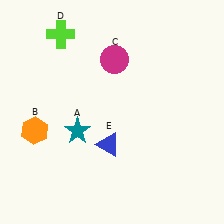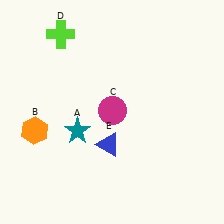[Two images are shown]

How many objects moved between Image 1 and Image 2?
1 object moved between the two images.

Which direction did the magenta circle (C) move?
The magenta circle (C) moved down.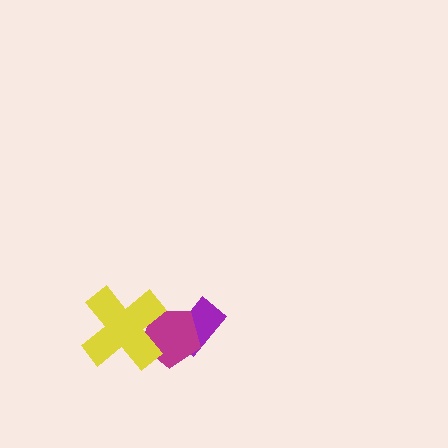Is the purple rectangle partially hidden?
Yes, it is partially covered by another shape.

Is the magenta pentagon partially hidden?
Yes, it is partially covered by another shape.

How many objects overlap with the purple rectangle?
1 object overlaps with the purple rectangle.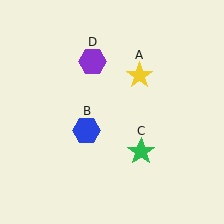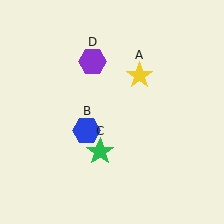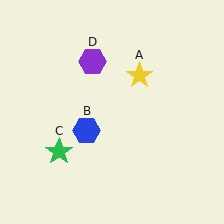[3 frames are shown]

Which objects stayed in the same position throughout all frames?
Yellow star (object A) and blue hexagon (object B) and purple hexagon (object D) remained stationary.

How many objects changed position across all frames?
1 object changed position: green star (object C).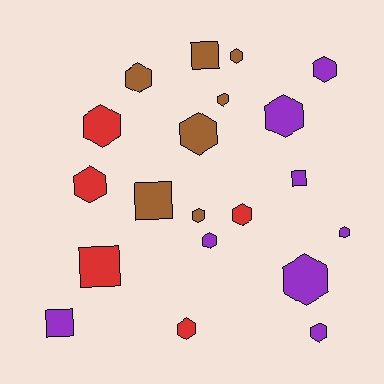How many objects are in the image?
There are 20 objects.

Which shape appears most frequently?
Hexagon, with 15 objects.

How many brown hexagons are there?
There are 5 brown hexagons.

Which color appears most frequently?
Purple, with 8 objects.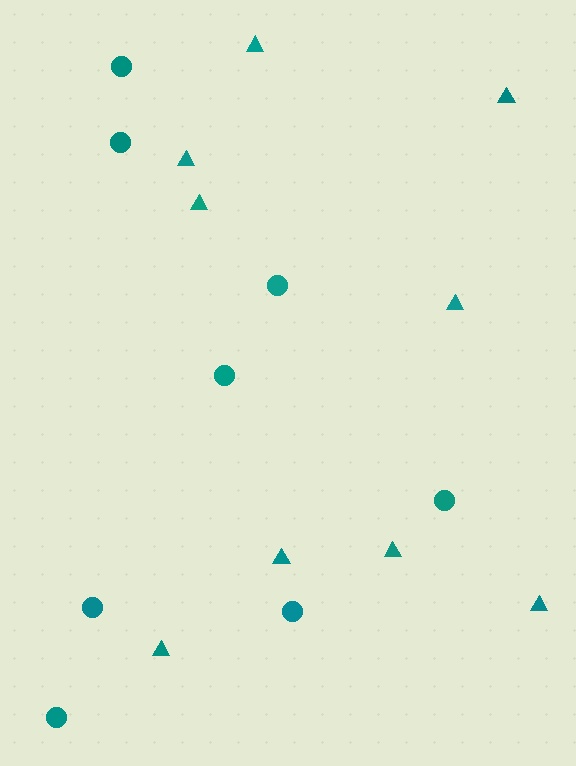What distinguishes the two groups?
There are 2 groups: one group of triangles (9) and one group of circles (8).